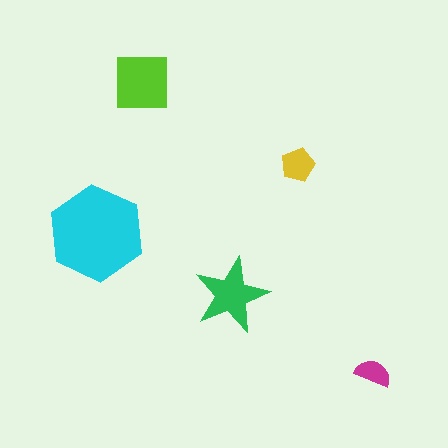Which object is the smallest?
The magenta semicircle.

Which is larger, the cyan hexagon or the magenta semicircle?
The cyan hexagon.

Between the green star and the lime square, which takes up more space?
The lime square.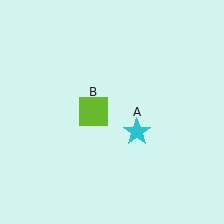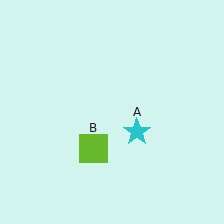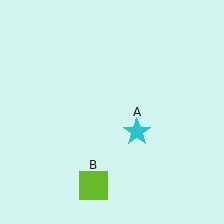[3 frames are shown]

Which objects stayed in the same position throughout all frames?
Cyan star (object A) remained stationary.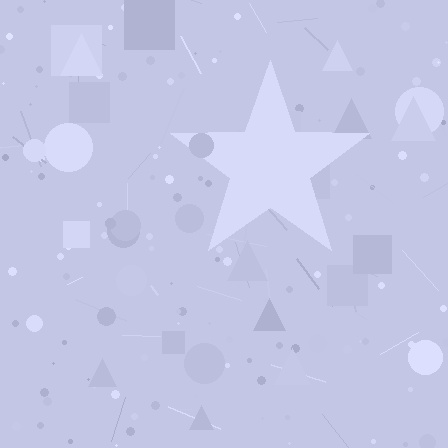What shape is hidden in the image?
A star is hidden in the image.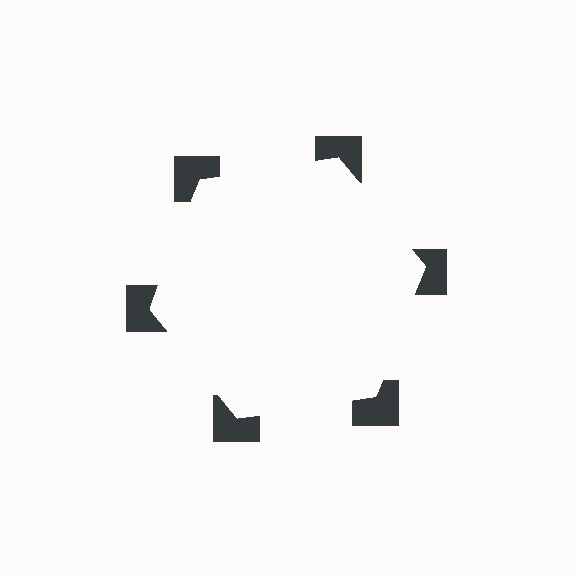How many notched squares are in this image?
There are 6 — one at each vertex of the illusory hexagon.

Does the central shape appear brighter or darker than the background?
It typically appears slightly brighter than the background, even though no actual brightness change is drawn.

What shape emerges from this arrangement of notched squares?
An illusory hexagon — its edges are inferred from the aligned wedge cuts in the notched squares, not physically drawn.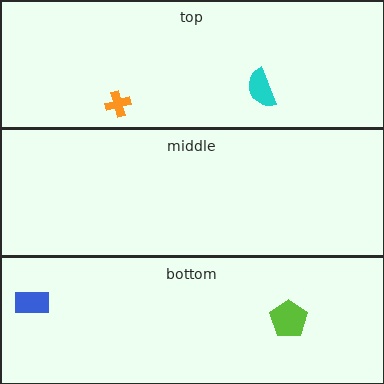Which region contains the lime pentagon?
The bottom region.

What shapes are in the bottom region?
The lime pentagon, the blue rectangle.